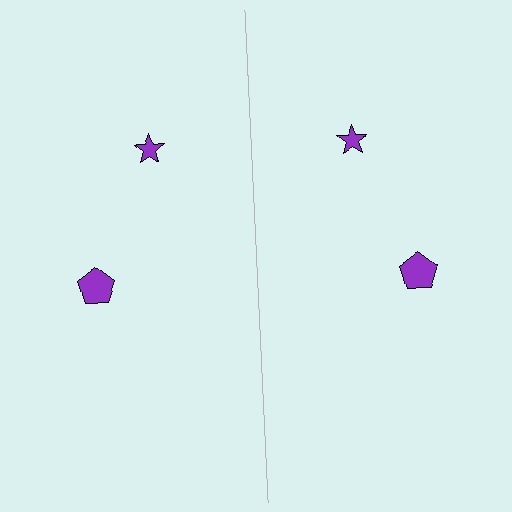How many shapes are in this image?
There are 4 shapes in this image.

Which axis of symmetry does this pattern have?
The pattern has a vertical axis of symmetry running through the center of the image.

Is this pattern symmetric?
Yes, this pattern has bilateral (reflection) symmetry.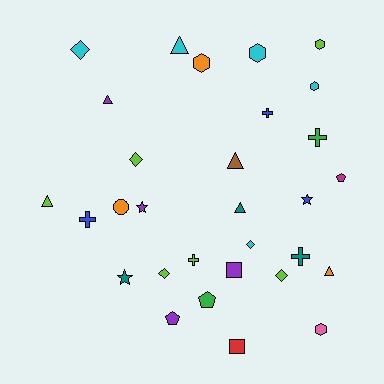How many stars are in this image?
There are 3 stars.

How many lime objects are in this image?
There are 6 lime objects.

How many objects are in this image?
There are 30 objects.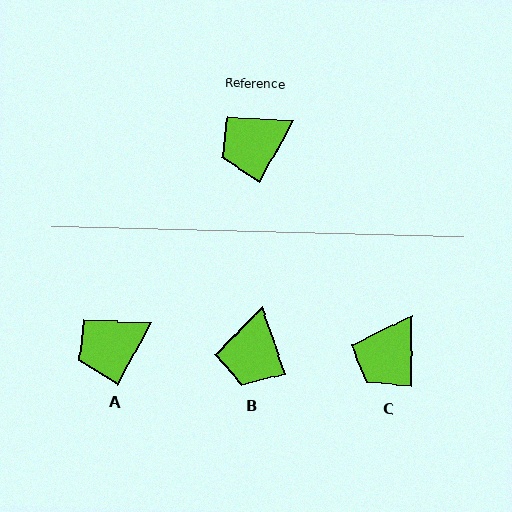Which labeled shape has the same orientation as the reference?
A.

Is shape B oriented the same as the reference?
No, it is off by about 48 degrees.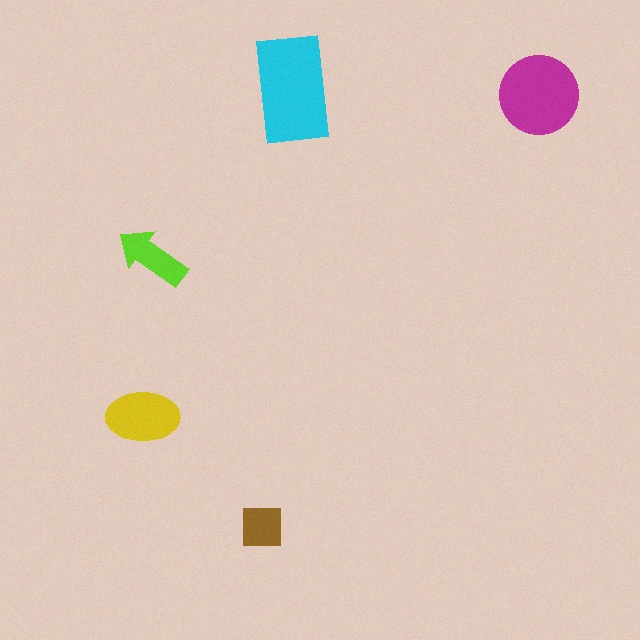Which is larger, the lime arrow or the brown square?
The lime arrow.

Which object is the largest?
The cyan rectangle.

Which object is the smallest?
The brown square.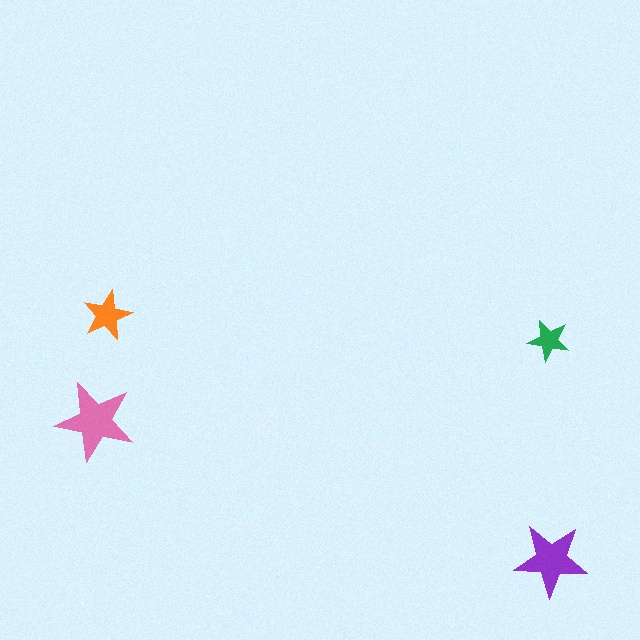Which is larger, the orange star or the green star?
The orange one.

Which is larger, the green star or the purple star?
The purple one.